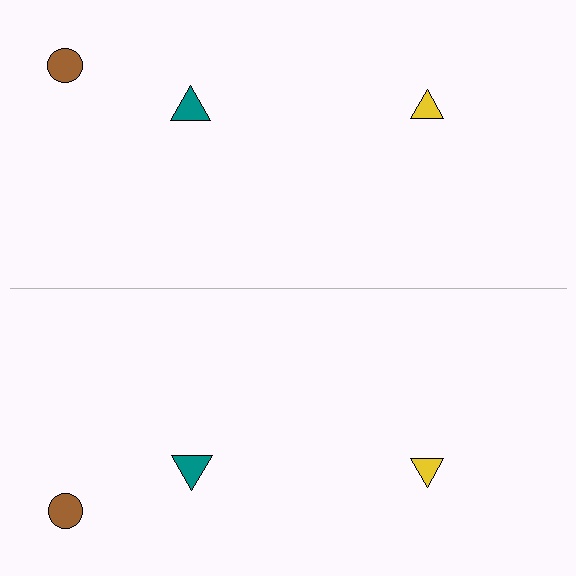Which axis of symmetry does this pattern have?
The pattern has a horizontal axis of symmetry running through the center of the image.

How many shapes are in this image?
There are 6 shapes in this image.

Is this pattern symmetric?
Yes, this pattern has bilateral (reflection) symmetry.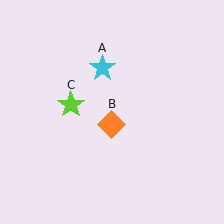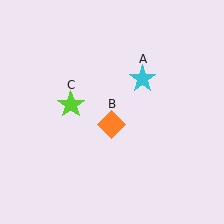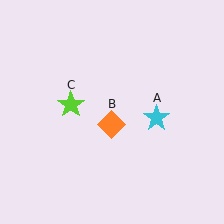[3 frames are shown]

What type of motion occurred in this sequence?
The cyan star (object A) rotated clockwise around the center of the scene.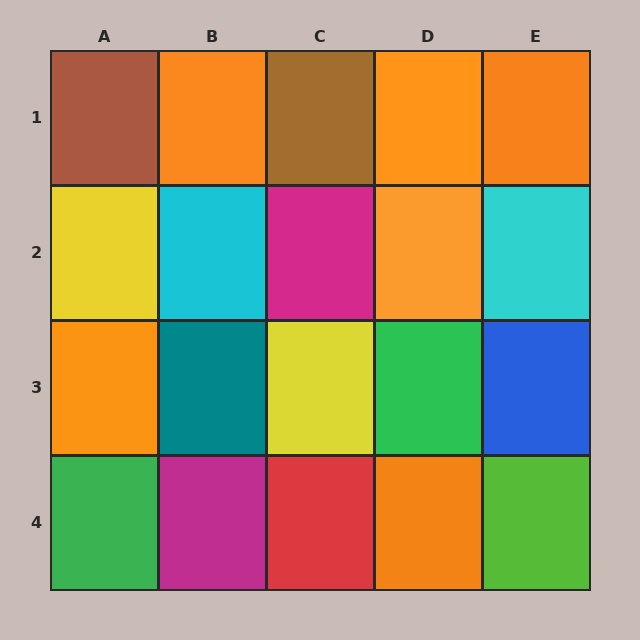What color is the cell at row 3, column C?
Yellow.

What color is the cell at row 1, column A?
Brown.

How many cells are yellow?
2 cells are yellow.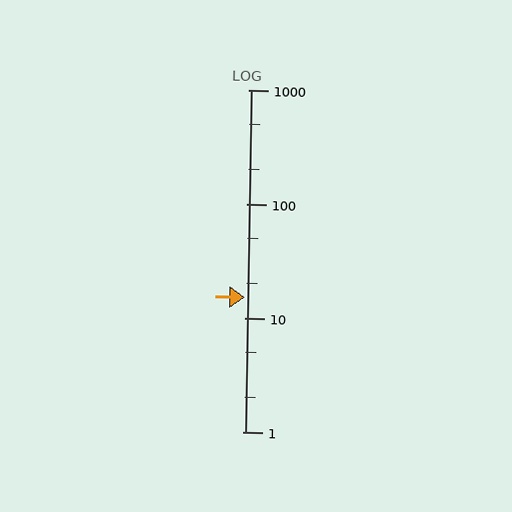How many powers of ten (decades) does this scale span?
The scale spans 3 decades, from 1 to 1000.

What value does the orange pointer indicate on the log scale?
The pointer indicates approximately 15.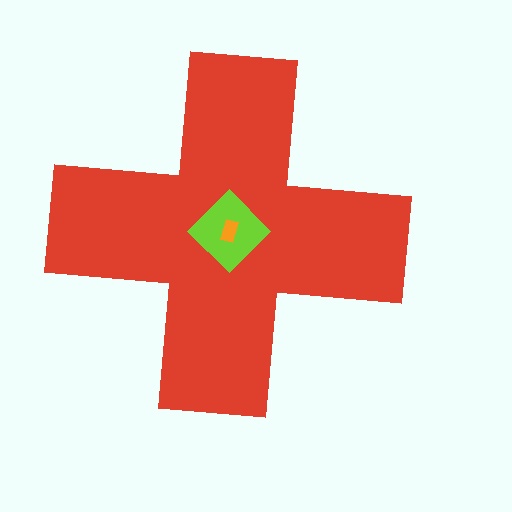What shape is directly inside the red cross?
The lime diamond.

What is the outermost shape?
The red cross.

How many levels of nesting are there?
3.